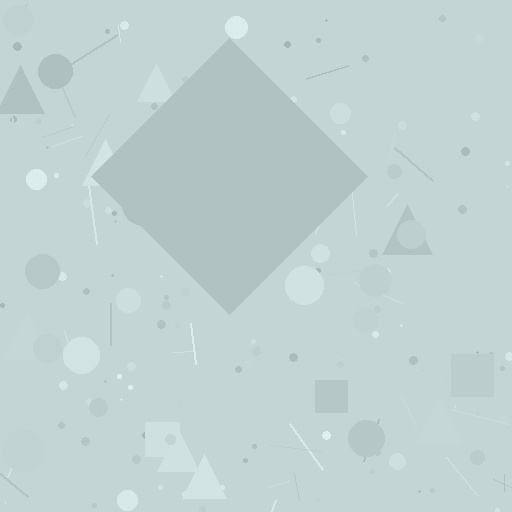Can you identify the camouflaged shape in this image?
The camouflaged shape is a diamond.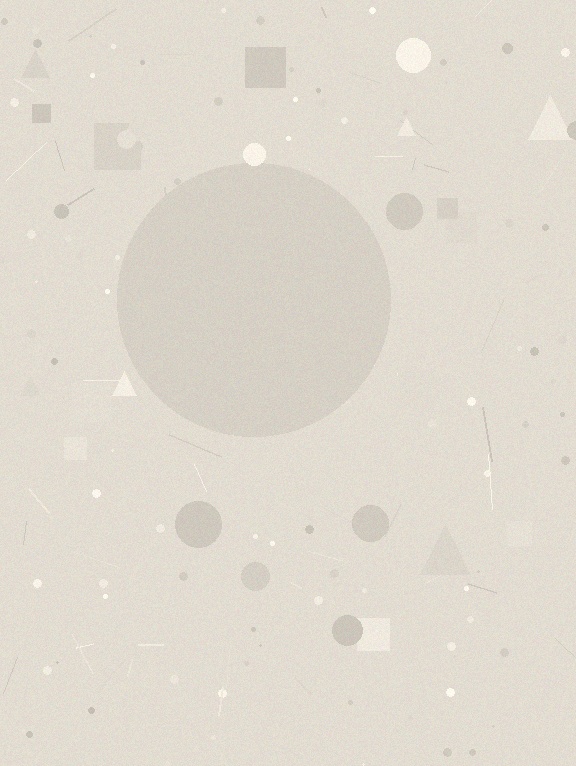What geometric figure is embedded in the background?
A circle is embedded in the background.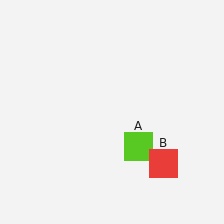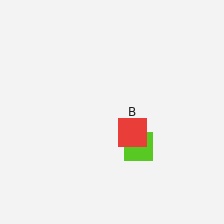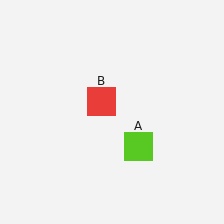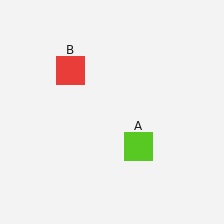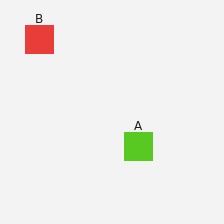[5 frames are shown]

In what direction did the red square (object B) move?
The red square (object B) moved up and to the left.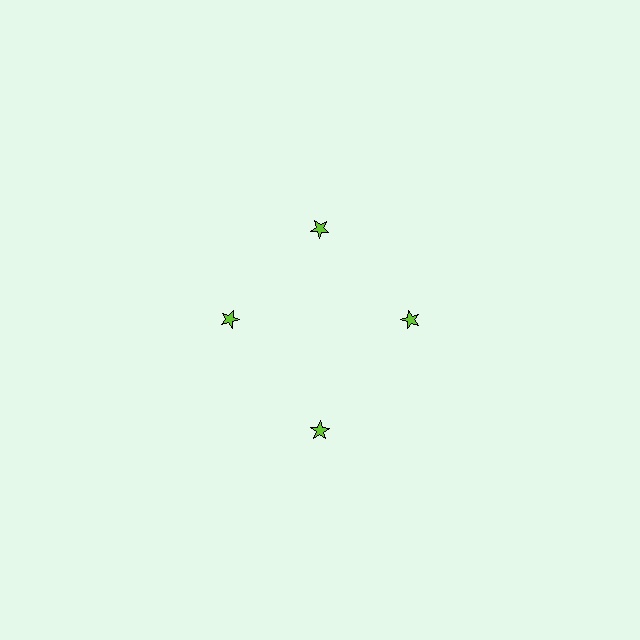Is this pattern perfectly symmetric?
No. The 4 lime stars are arranged in a ring, but one element near the 6 o'clock position is pushed outward from the center, breaking the 4-fold rotational symmetry.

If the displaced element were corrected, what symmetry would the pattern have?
It would have 4-fold rotational symmetry — the pattern would map onto itself every 90 degrees.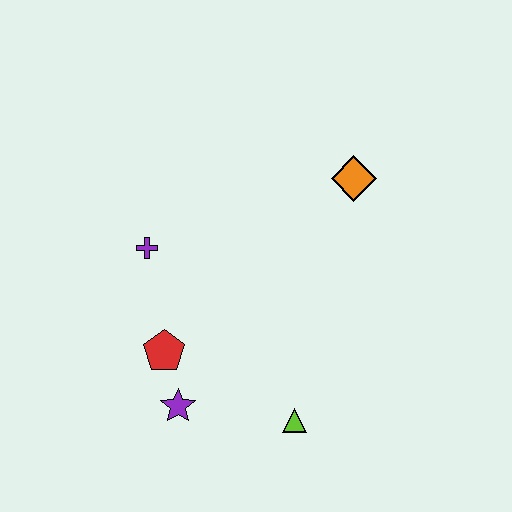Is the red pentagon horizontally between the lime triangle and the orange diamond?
No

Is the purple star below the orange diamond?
Yes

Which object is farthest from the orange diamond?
The purple star is farthest from the orange diamond.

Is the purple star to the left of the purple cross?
No